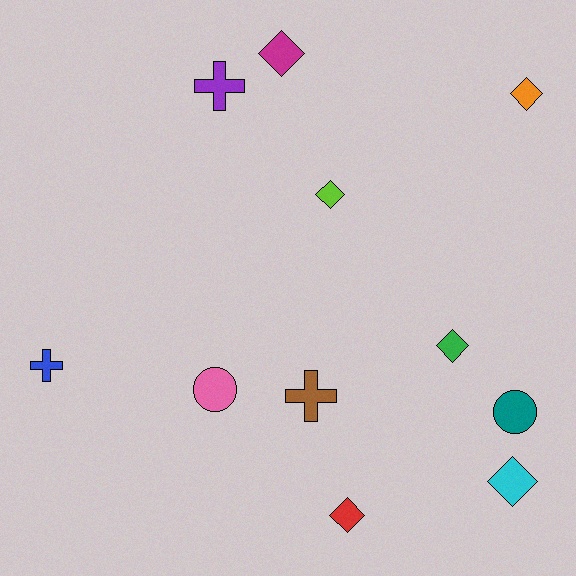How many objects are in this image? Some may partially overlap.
There are 11 objects.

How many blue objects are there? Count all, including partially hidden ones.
There is 1 blue object.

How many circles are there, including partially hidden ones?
There are 2 circles.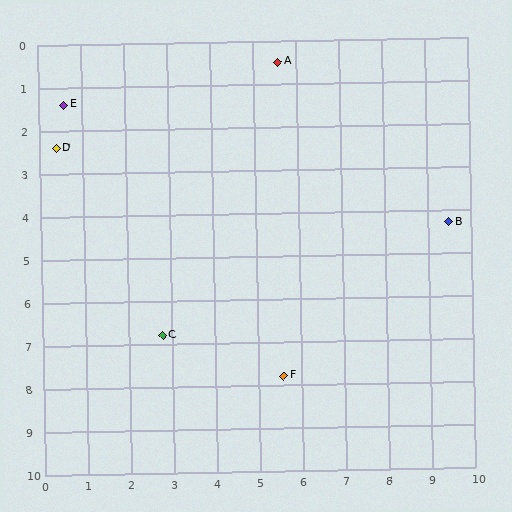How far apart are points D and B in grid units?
Points D and B are about 9.3 grid units apart.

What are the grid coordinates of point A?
Point A is at approximately (5.6, 0.5).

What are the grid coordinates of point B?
Point B is at approximately (9.5, 4.3).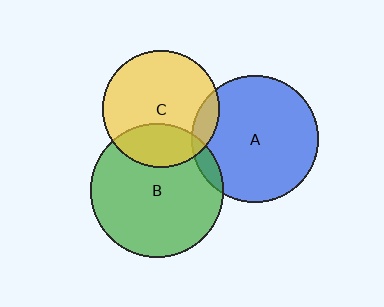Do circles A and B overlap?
Yes.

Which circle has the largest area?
Circle B (green).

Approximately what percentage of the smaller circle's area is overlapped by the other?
Approximately 5%.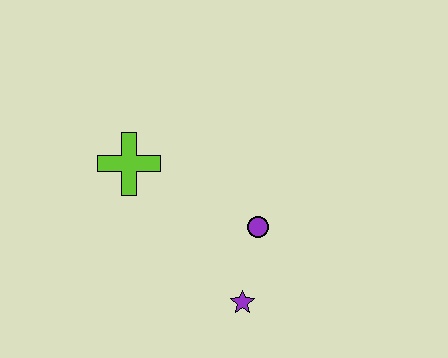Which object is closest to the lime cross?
The purple circle is closest to the lime cross.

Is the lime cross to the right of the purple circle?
No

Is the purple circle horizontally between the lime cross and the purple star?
No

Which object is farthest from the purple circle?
The lime cross is farthest from the purple circle.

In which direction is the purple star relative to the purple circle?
The purple star is below the purple circle.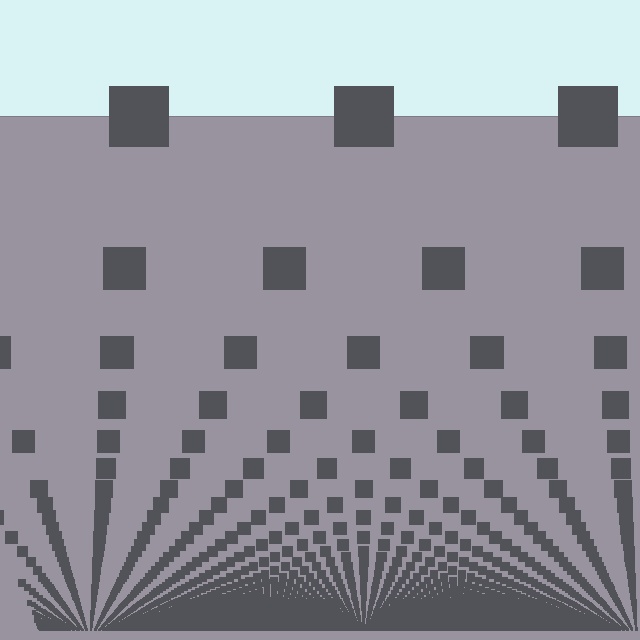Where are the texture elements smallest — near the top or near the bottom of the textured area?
Near the bottom.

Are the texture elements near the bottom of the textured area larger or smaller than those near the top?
Smaller. The gradient is inverted — elements near the bottom are smaller and denser.